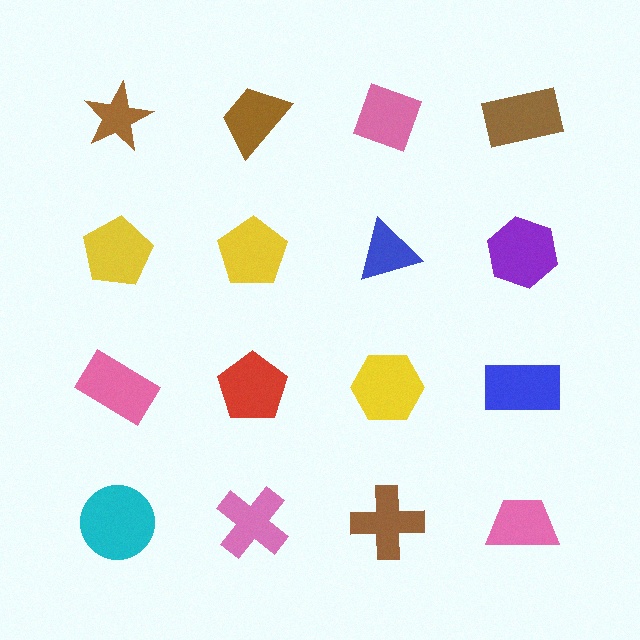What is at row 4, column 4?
A pink trapezoid.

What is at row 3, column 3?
A yellow hexagon.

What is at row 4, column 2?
A pink cross.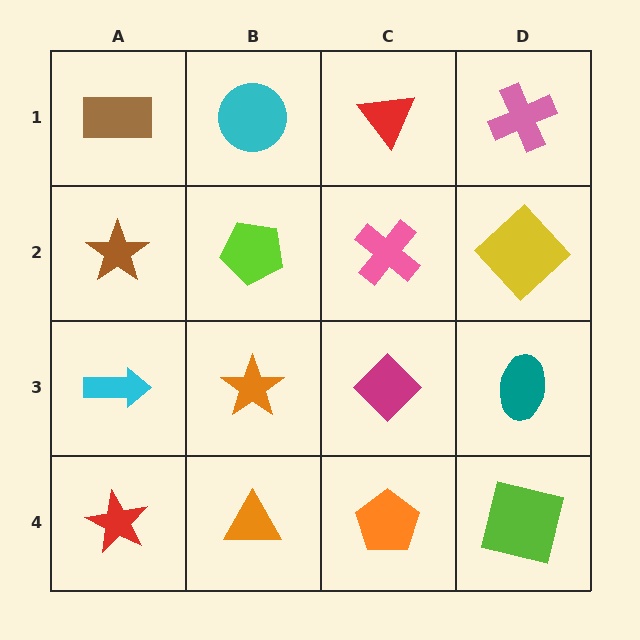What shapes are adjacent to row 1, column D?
A yellow diamond (row 2, column D), a red triangle (row 1, column C).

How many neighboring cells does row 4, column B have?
3.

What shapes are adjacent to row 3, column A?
A brown star (row 2, column A), a red star (row 4, column A), an orange star (row 3, column B).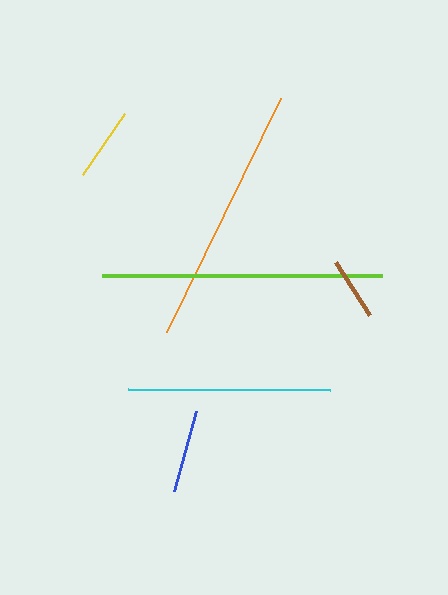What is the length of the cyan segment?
The cyan segment is approximately 202 pixels long.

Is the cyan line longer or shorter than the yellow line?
The cyan line is longer than the yellow line.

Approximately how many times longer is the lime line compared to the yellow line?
The lime line is approximately 3.8 times the length of the yellow line.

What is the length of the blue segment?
The blue segment is approximately 83 pixels long.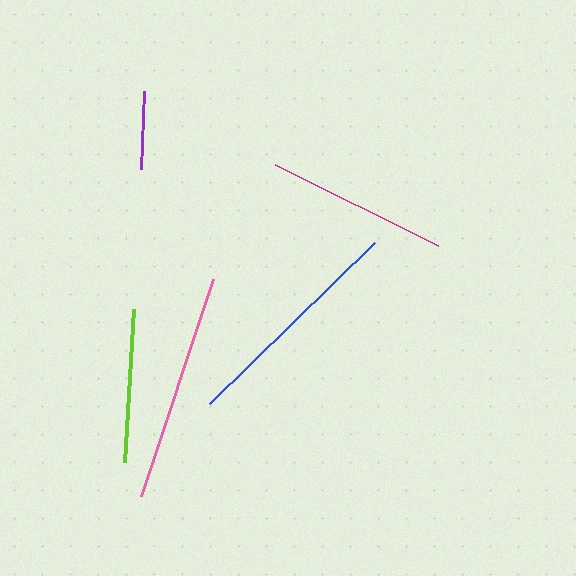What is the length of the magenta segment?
The magenta segment is approximately 182 pixels long.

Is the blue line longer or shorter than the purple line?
The blue line is longer than the purple line.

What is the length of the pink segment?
The pink segment is approximately 229 pixels long.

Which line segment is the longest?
The blue line is the longest at approximately 230 pixels.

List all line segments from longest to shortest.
From longest to shortest: blue, pink, magenta, lime, purple.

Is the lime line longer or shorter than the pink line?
The pink line is longer than the lime line.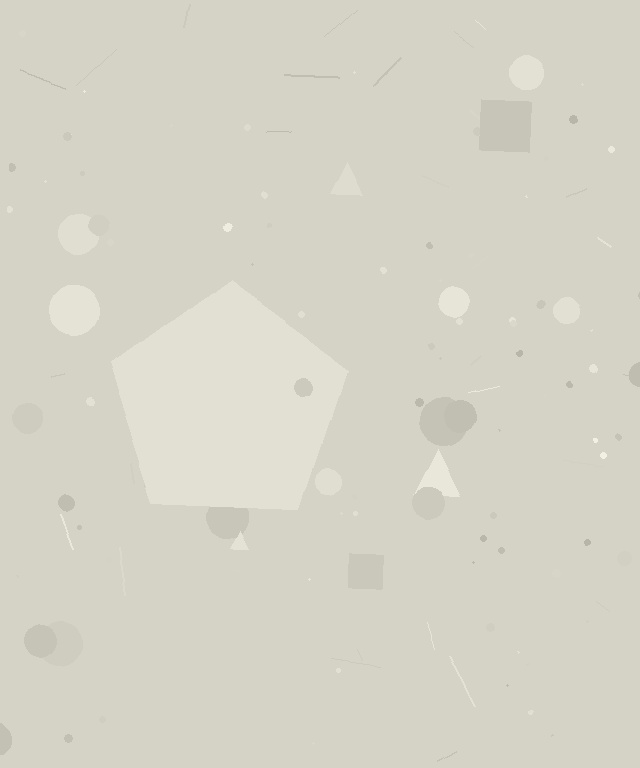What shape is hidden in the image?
A pentagon is hidden in the image.